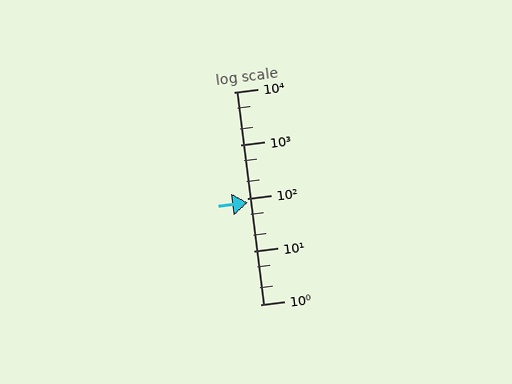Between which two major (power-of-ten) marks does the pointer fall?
The pointer is between 10 and 100.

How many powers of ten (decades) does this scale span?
The scale spans 4 decades, from 1 to 10000.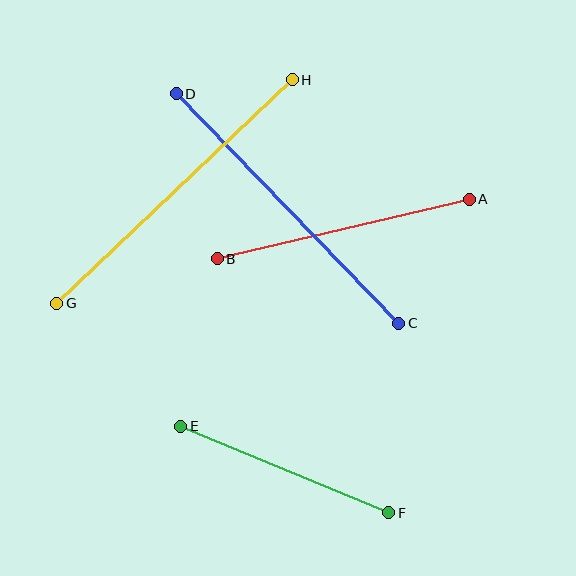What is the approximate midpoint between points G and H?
The midpoint is at approximately (174, 192) pixels.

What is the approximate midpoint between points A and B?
The midpoint is at approximately (343, 229) pixels.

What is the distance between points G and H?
The distance is approximately 325 pixels.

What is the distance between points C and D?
The distance is approximately 320 pixels.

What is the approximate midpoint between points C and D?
The midpoint is at approximately (287, 209) pixels.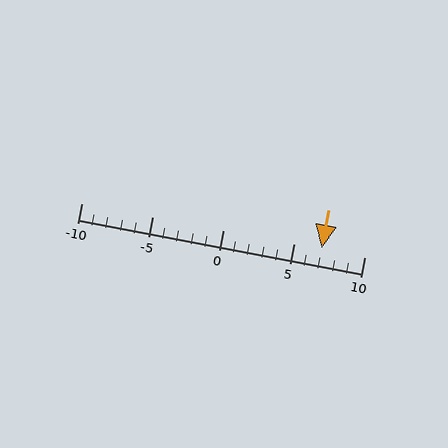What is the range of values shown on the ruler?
The ruler shows values from -10 to 10.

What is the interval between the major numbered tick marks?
The major tick marks are spaced 5 units apart.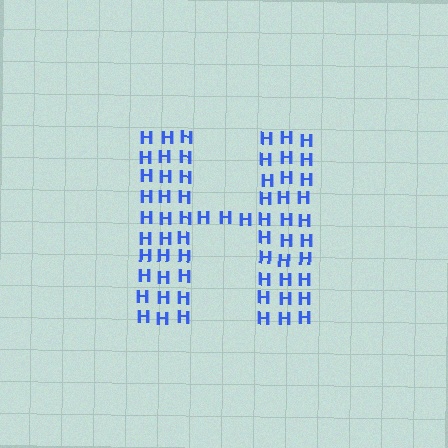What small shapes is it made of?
It is made of small letter H's.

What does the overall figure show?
The overall figure shows the letter H.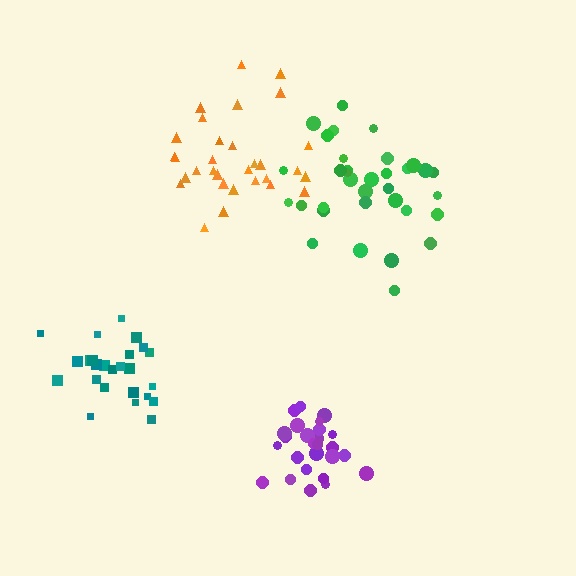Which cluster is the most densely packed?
Purple.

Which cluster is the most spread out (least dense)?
Green.